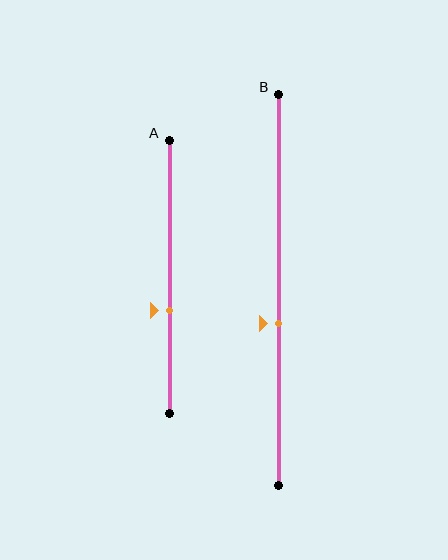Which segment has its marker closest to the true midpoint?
Segment B has its marker closest to the true midpoint.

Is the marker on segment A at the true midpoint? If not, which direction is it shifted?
No, the marker on segment A is shifted downward by about 13% of the segment length.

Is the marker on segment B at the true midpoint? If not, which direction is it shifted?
No, the marker on segment B is shifted downward by about 9% of the segment length.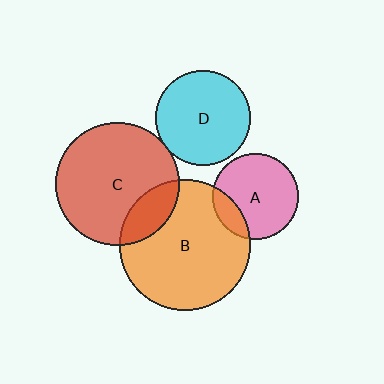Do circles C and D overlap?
Yes.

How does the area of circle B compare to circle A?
Approximately 2.3 times.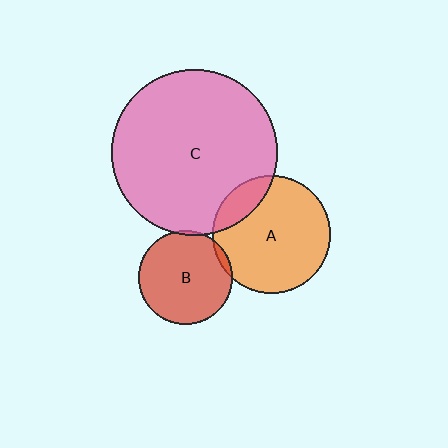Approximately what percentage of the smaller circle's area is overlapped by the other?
Approximately 5%.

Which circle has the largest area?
Circle C (pink).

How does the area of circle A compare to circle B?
Approximately 1.6 times.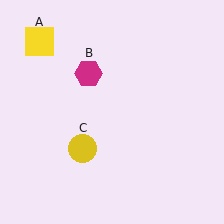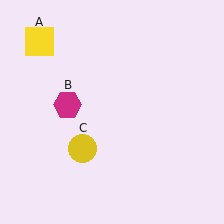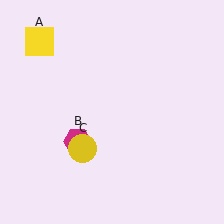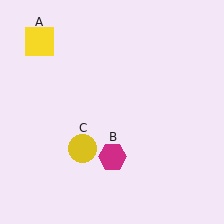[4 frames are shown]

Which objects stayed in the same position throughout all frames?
Yellow square (object A) and yellow circle (object C) remained stationary.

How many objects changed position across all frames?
1 object changed position: magenta hexagon (object B).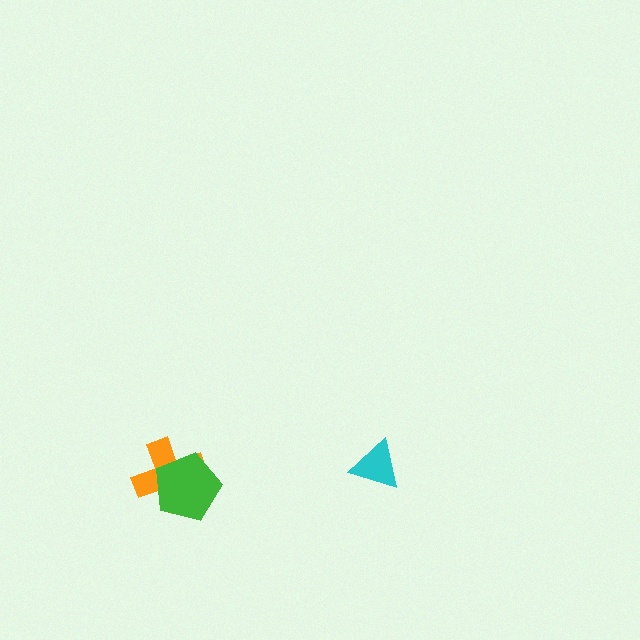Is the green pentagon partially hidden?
No, no other shape covers it.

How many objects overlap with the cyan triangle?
0 objects overlap with the cyan triangle.